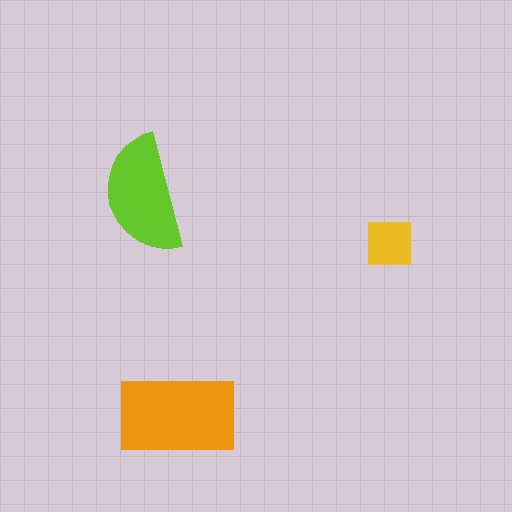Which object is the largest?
The orange rectangle.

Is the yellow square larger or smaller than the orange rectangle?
Smaller.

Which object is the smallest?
The yellow square.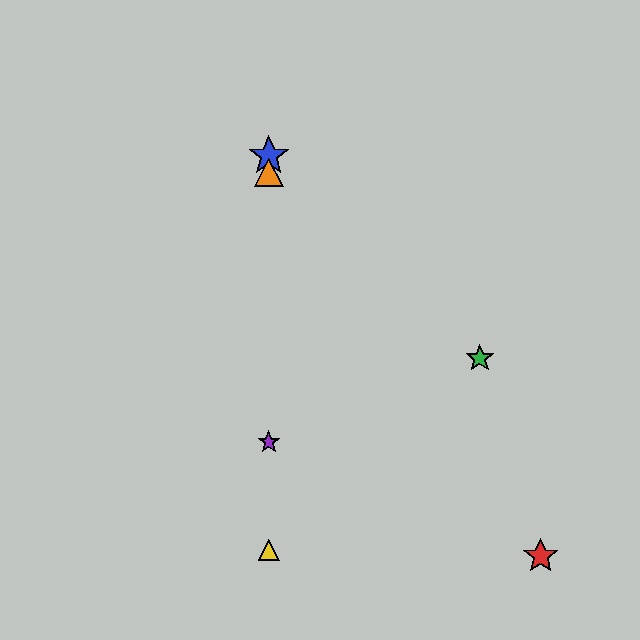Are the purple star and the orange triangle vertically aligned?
Yes, both are at x≈269.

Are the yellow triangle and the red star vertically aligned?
No, the yellow triangle is at x≈269 and the red star is at x≈541.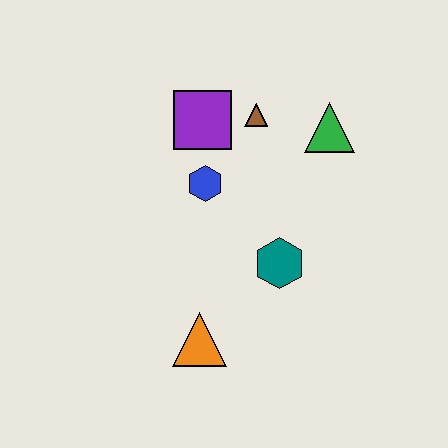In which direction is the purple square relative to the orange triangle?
The purple square is above the orange triangle.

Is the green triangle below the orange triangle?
No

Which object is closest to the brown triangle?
The purple square is closest to the brown triangle.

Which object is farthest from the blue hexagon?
The orange triangle is farthest from the blue hexagon.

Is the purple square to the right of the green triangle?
No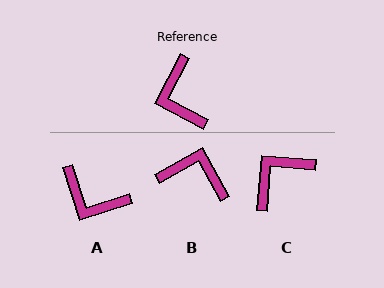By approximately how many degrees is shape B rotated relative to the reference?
Approximately 123 degrees clockwise.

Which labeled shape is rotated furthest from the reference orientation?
B, about 123 degrees away.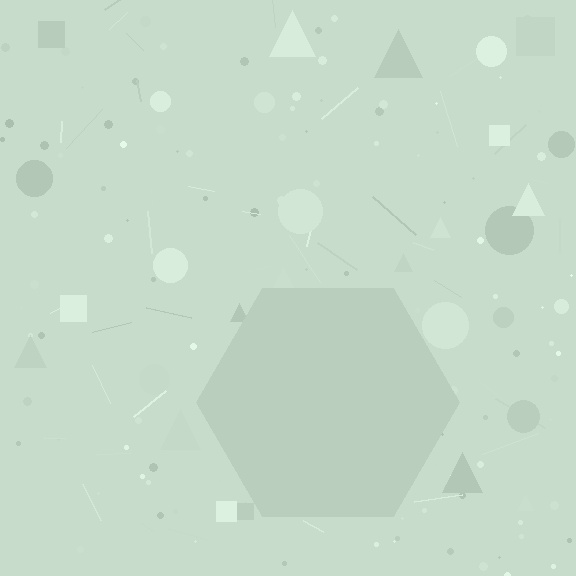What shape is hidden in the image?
A hexagon is hidden in the image.